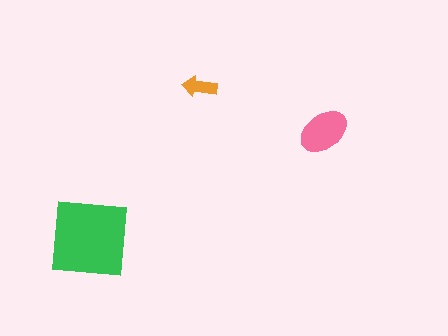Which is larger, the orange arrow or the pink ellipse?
The pink ellipse.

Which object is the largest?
The green square.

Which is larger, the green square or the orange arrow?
The green square.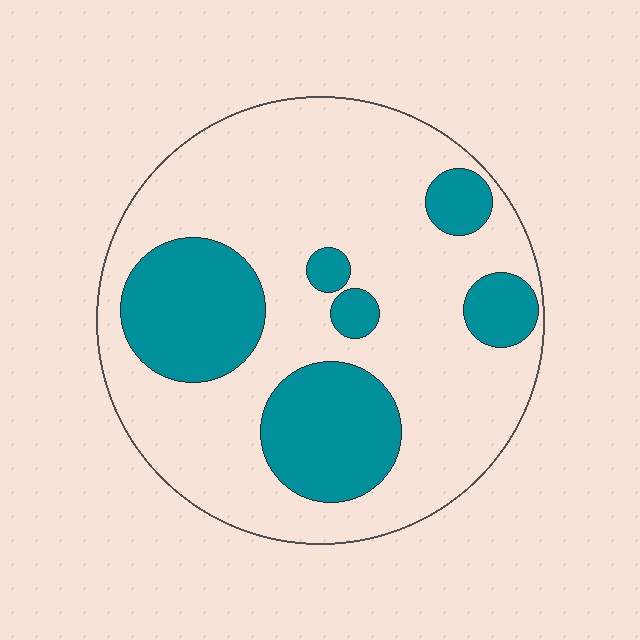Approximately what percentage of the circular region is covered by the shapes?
Approximately 30%.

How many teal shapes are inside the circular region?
6.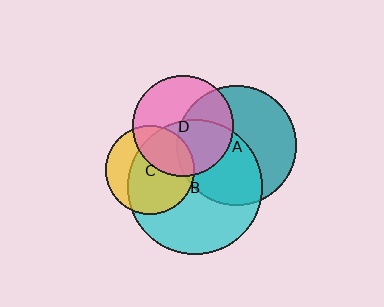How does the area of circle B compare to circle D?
Approximately 1.8 times.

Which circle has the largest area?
Circle B (cyan).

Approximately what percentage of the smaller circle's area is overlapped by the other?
Approximately 10%.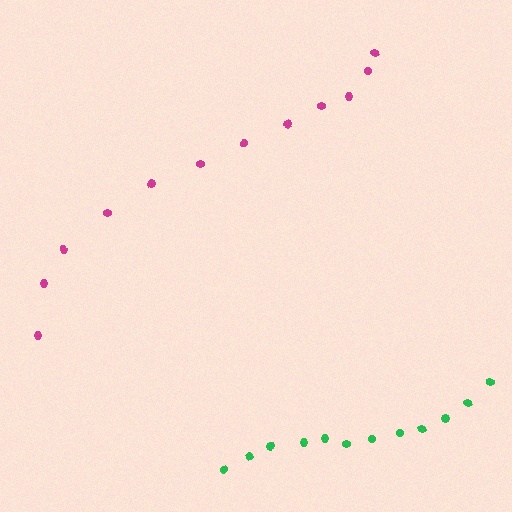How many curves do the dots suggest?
There are 2 distinct paths.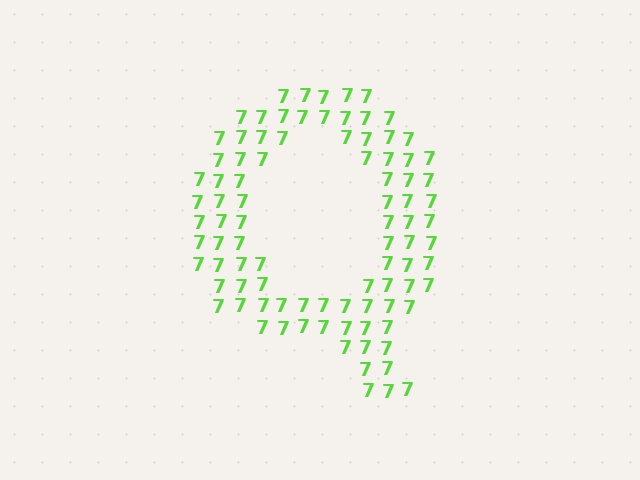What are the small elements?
The small elements are digit 7's.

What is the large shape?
The large shape is the letter Q.